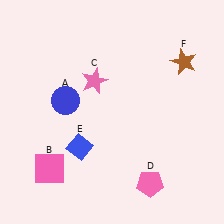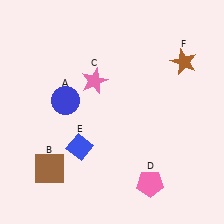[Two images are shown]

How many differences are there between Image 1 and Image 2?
There is 1 difference between the two images.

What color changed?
The square (B) changed from pink in Image 1 to brown in Image 2.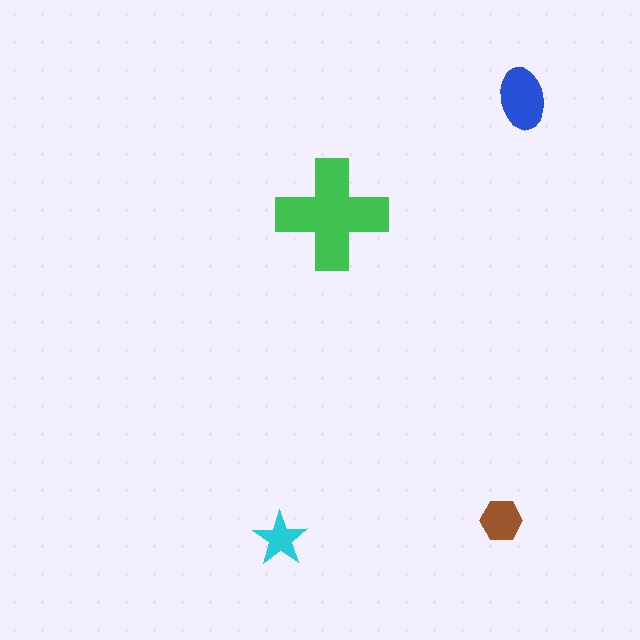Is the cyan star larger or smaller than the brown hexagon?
Smaller.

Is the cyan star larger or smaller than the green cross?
Smaller.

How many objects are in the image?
There are 4 objects in the image.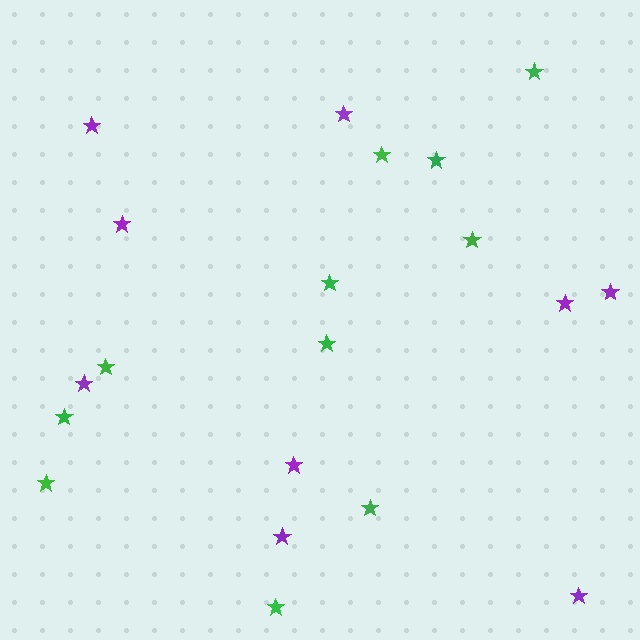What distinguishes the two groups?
There are 2 groups: one group of purple stars (9) and one group of green stars (11).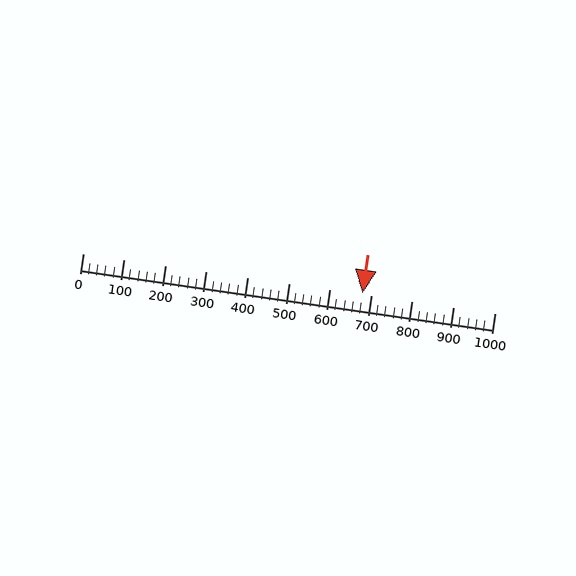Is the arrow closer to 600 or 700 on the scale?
The arrow is closer to 700.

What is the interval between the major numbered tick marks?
The major tick marks are spaced 100 units apart.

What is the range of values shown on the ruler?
The ruler shows values from 0 to 1000.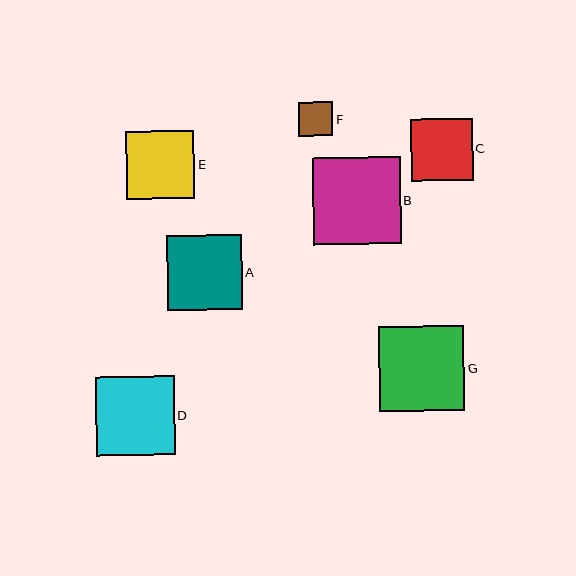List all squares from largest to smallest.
From largest to smallest: B, G, D, A, E, C, F.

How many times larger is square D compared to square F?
Square D is approximately 2.3 times the size of square F.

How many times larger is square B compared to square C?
Square B is approximately 1.4 times the size of square C.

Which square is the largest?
Square B is the largest with a size of approximately 88 pixels.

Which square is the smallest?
Square F is the smallest with a size of approximately 34 pixels.